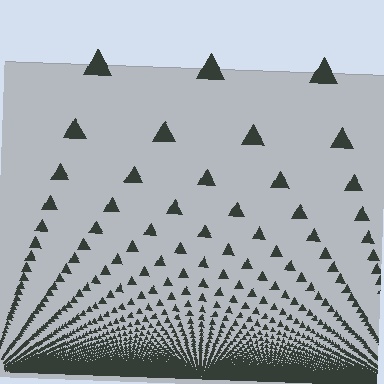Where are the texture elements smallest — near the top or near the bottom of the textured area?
Near the bottom.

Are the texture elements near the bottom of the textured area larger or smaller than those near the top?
Smaller. The gradient is inverted — elements near the bottom are smaller and denser.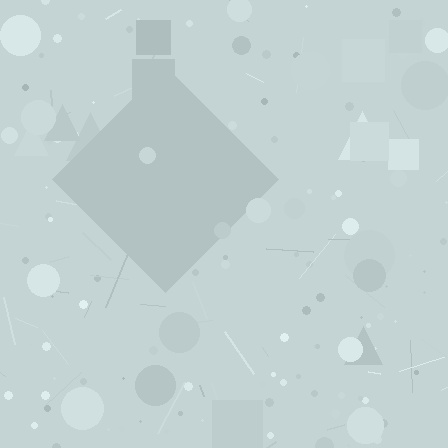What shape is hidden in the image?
A diamond is hidden in the image.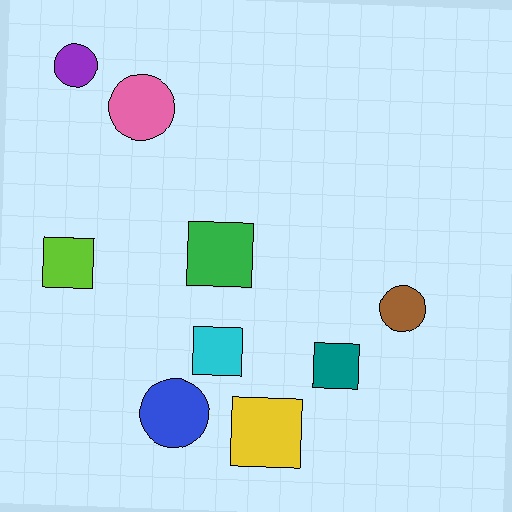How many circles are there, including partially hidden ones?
There are 4 circles.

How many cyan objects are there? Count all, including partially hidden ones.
There is 1 cyan object.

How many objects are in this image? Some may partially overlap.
There are 9 objects.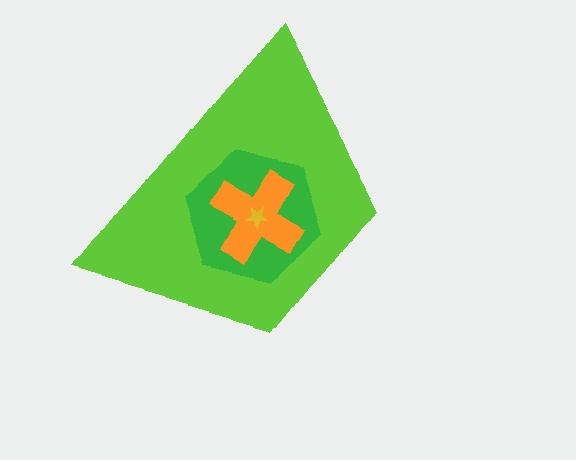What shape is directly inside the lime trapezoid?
The green hexagon.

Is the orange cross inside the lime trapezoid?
Yes.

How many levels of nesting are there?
4.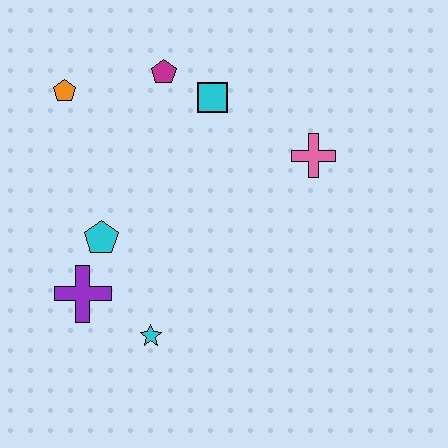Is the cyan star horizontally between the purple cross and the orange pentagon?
No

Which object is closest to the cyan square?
The magenta pentagon is closest to the cyan square.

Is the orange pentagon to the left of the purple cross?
Yes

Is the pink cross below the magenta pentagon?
Yes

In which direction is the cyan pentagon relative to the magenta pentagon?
The cyan pentagon is below the magenta pentagon.